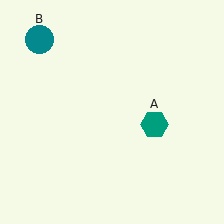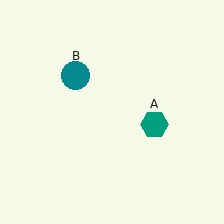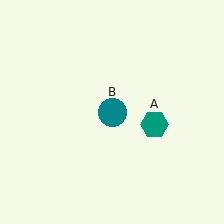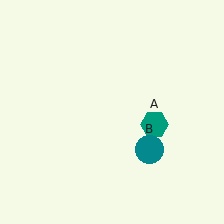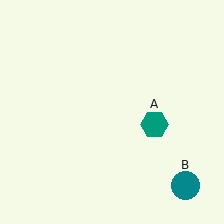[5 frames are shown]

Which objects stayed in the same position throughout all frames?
Teal hexagon (object A) remained stationary.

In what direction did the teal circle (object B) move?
The teal circle (object B) moved down and to the right.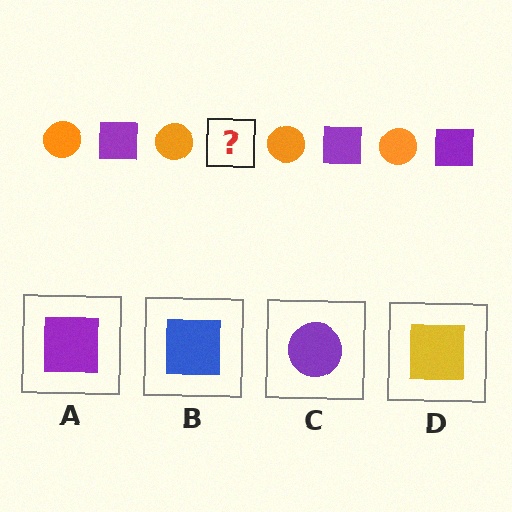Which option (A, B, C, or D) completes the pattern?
A.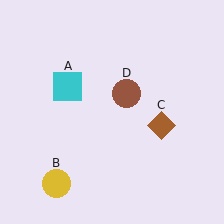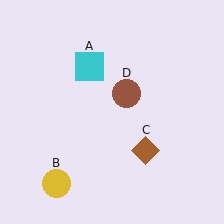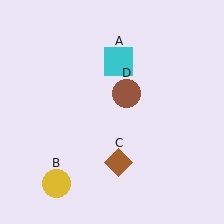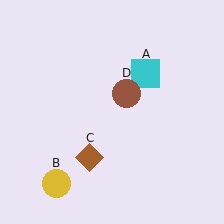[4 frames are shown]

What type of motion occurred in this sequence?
The cyan square (object A), brown diamond (object C) rotated clockwise around the center of the scene.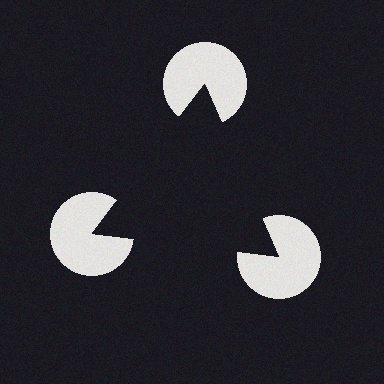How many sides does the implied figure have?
3 sides.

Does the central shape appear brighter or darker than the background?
It typically appears slightly darker than the background, even though no actual brightness change is drawn.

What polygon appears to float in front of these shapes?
An illusory triangle — its edges are inferred from the aligned wedge cuts in the pac-man discs, not physically drawn.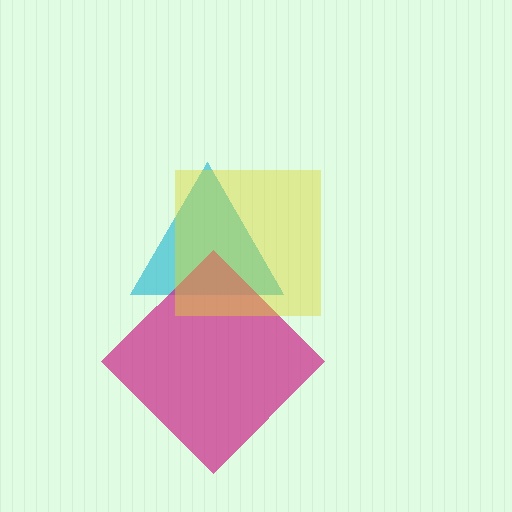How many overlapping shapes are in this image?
There are 3 overlapping shapes in the image.